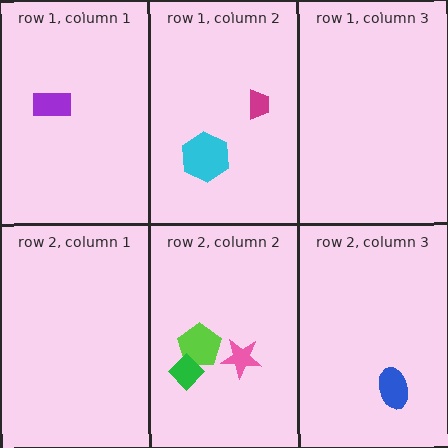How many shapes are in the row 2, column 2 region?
3.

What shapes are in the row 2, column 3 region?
The blue ellipse.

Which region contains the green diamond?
The row 2, column 2 region.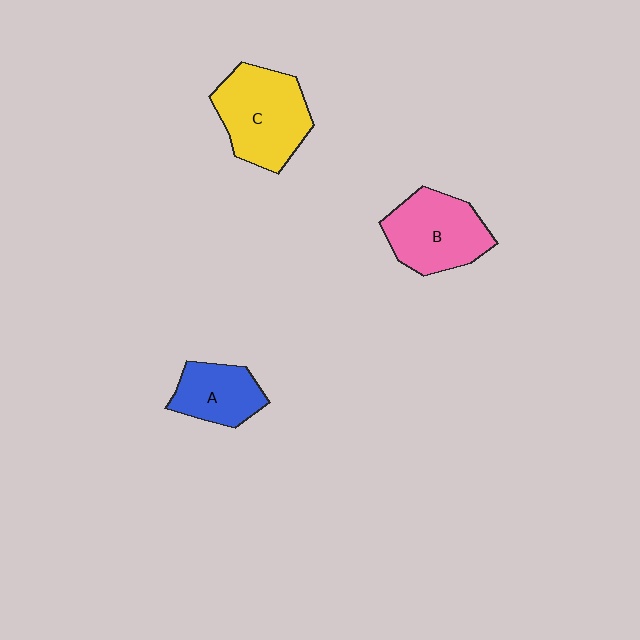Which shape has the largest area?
Shape C (yellow).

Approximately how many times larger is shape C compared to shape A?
Approximately 1.6 times.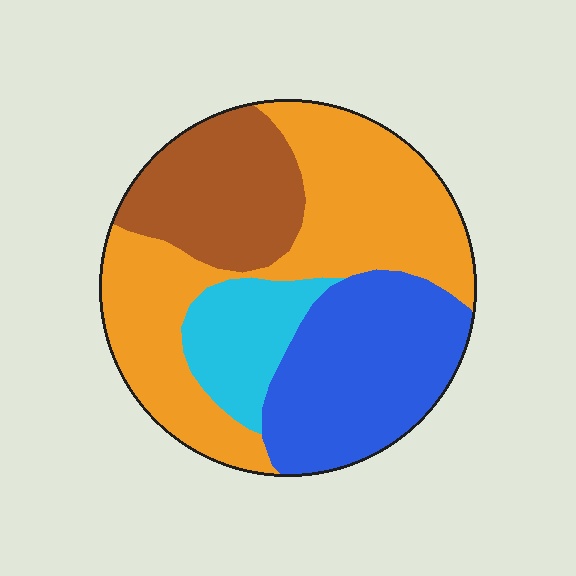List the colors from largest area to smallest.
From largest to smallest: orange, blue, brown, cyan.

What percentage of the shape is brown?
Brown covers 20% of the shape.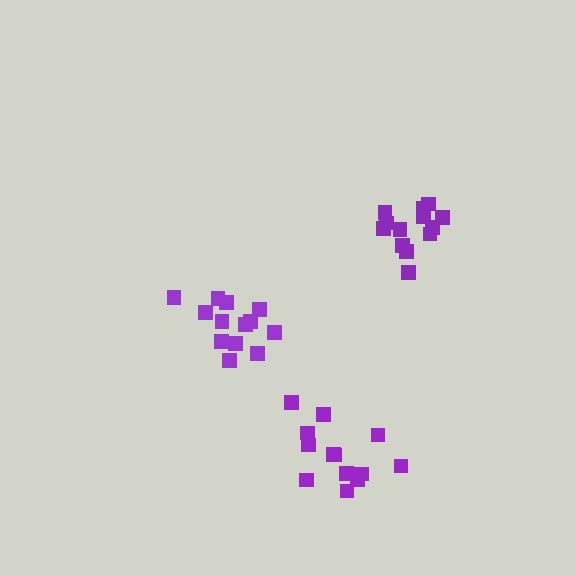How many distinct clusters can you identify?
There are 3 distinct clusters.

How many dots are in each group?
Group 1: 13 dots, Group 2: 13 dots, Group 3: 13 dots (39 total).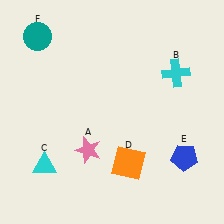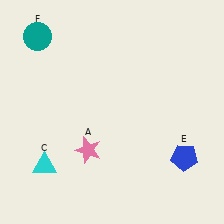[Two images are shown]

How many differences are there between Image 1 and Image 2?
There are 2 differences between the two images.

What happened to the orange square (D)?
The orange square (D) was removed in Image 2. It was in the bottom-right area of Image 1.